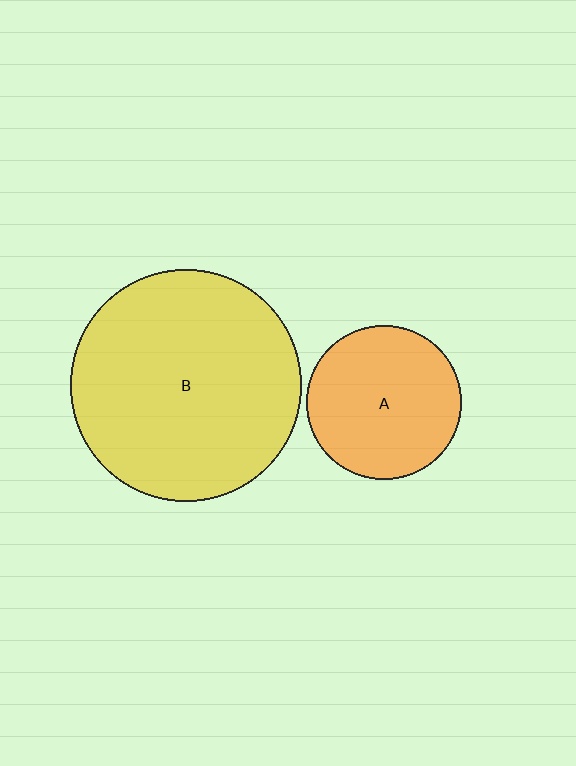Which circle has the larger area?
Circle B (yellow).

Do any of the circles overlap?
No, none of the circles overlap.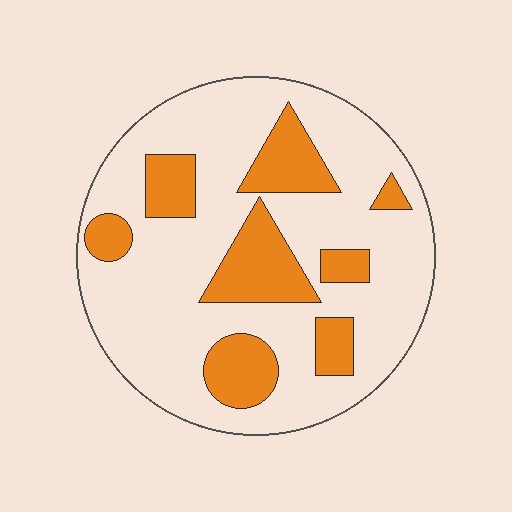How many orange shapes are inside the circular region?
8.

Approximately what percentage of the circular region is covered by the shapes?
Approximately 25%.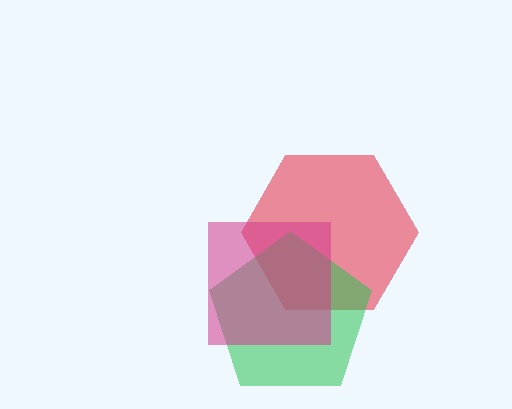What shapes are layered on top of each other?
The layered shapes are: a red hexagon, a green pentagon, a magenta square.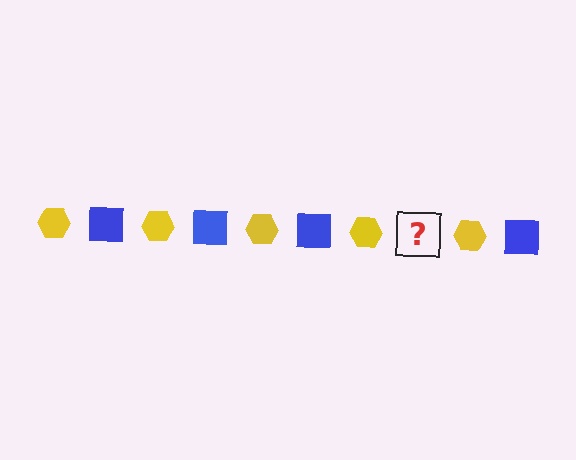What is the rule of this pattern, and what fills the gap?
The rule is that the pattern alternates between yellow hexagon and blue square. The gap should be filled with a blue square.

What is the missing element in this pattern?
The missing element is a blue square.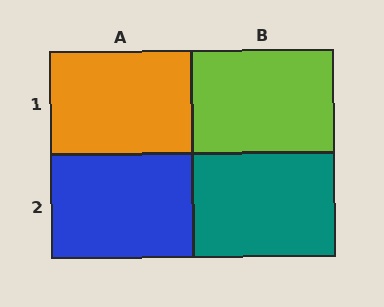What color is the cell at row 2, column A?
Blue.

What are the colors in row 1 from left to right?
Orange, lime.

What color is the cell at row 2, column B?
Teal.